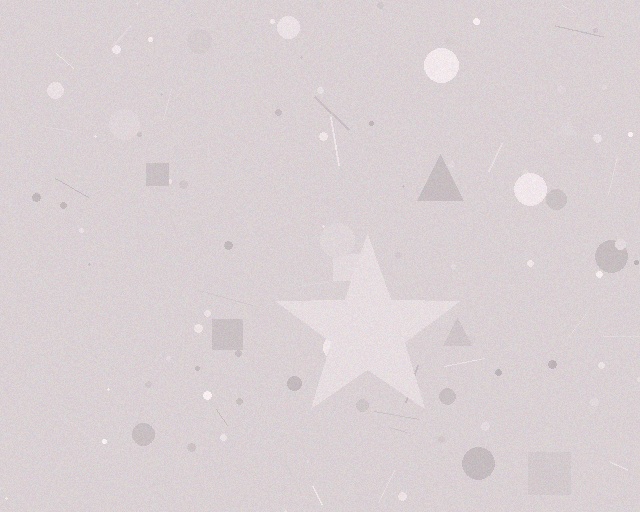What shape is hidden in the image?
A star is hidden in the image.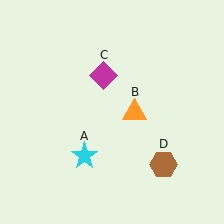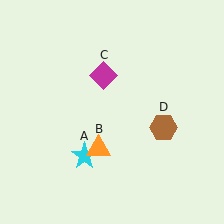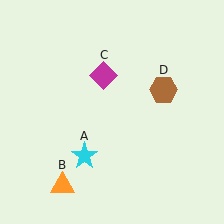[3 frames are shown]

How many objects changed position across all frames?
2 objects changed position: orange triangle (object B), brown hexagon (object D).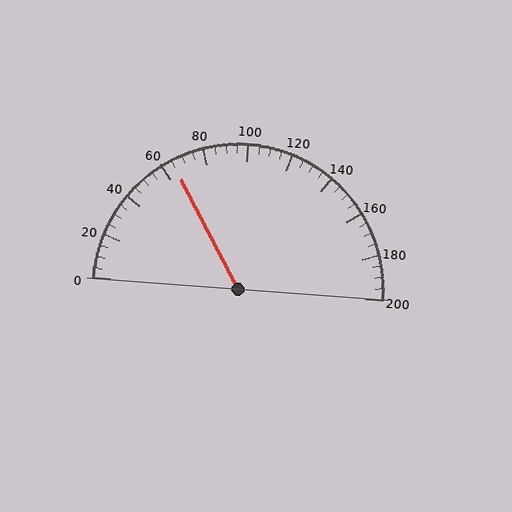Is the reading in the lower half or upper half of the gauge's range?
The reading is in the lower half of the range (0 to 200).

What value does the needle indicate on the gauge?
The needle indicates approximately 65.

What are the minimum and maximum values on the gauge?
The gauge ranges from 0 to 200.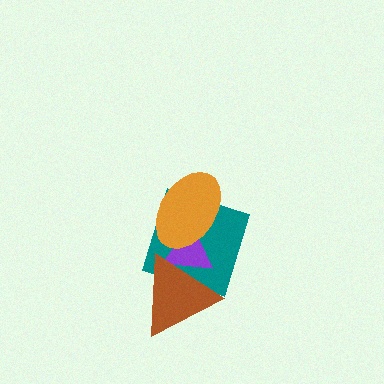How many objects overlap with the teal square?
3 objects overlap with the teal square.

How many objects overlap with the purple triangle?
3 objects overlap with the purple triangle.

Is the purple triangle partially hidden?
Yes, it is partially covered by another shape.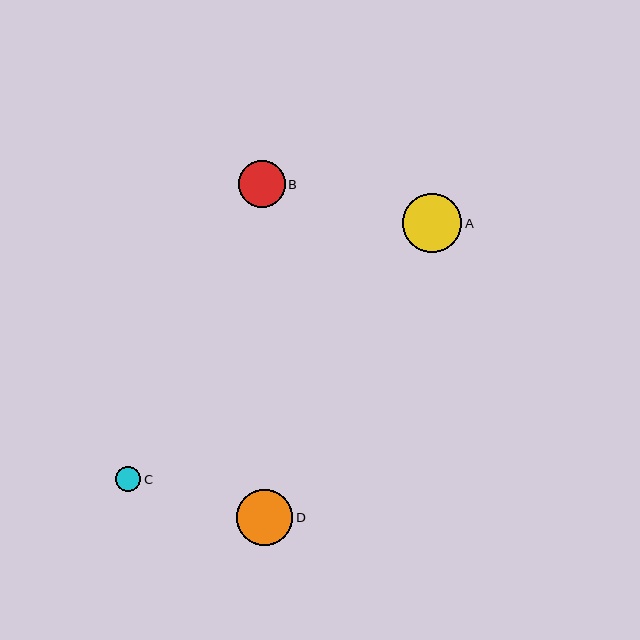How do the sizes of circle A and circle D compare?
Circle A and circle D are approximately the same size.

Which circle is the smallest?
Circle C is the smallest with a size of approximately 25 pixels.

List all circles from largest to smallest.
From largest to smallest: A, D, B, C.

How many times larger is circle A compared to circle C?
Circle A is approximately 2.4 times the size of circle C.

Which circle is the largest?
Circle A is the largest with a size of approximately 59 pixels.